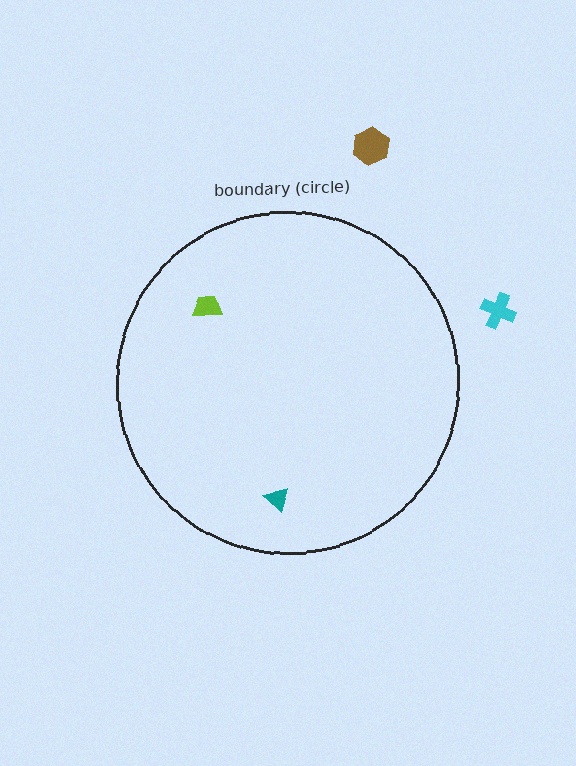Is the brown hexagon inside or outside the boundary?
Outside.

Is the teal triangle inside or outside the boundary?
Inside.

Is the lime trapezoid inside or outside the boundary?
Inside.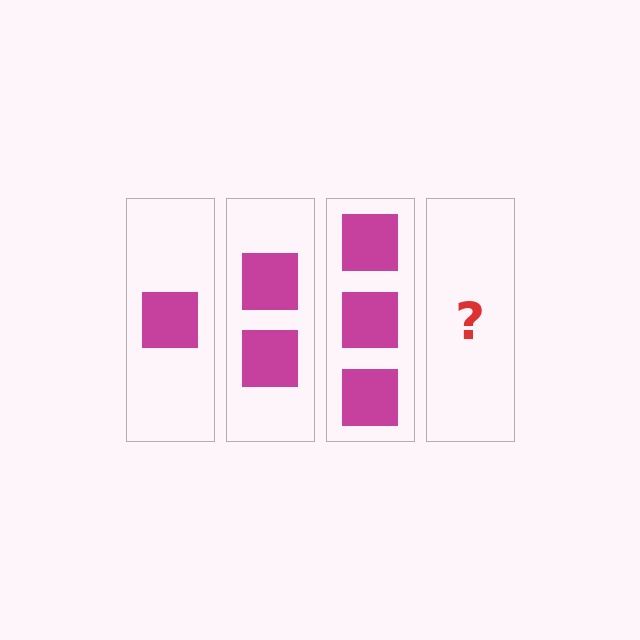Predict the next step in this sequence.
The next step is 4 squares.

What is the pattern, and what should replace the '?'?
The pattern is that each step adds one more square. The '?' should be 4 squares.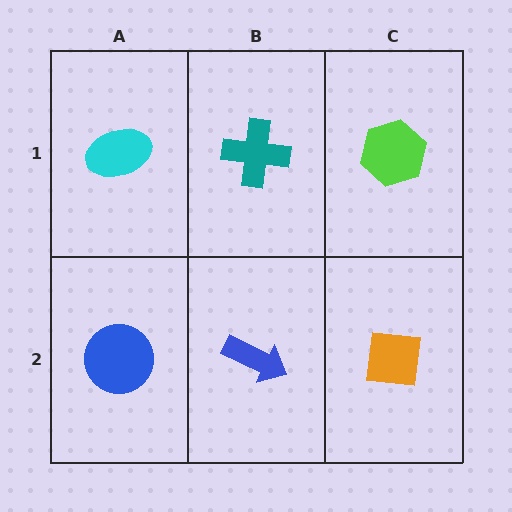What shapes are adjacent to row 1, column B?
A blue arrow (row 2, column B), a cyan ellipse (row 1, column A), a lime hexagon (row 1, column C).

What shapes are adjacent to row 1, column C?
An orange square (row 2, column C), a teal cross (row 1, column B).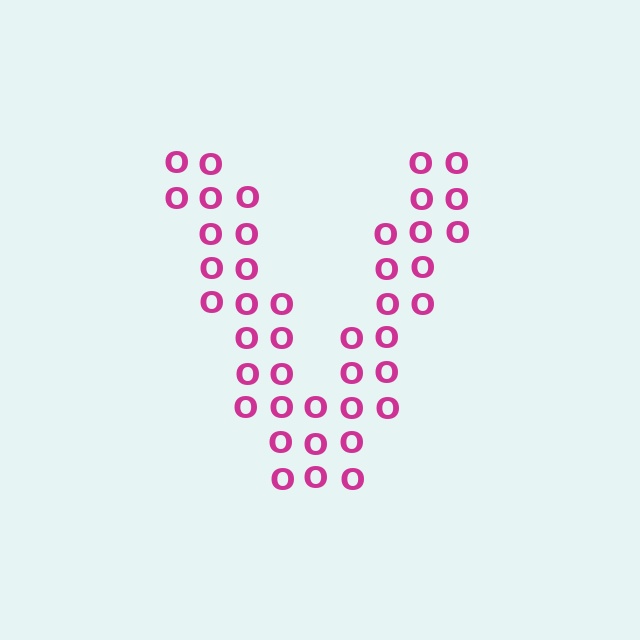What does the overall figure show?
The overall figure shows the letter V.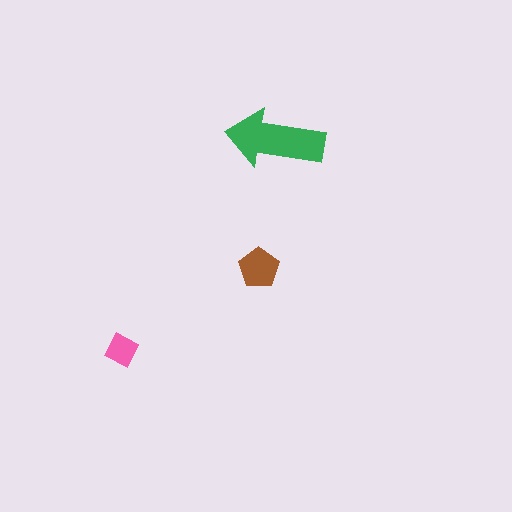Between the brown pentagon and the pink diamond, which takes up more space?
The brown pentagon.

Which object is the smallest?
The pink diamond.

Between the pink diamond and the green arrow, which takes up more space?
The green arrow.